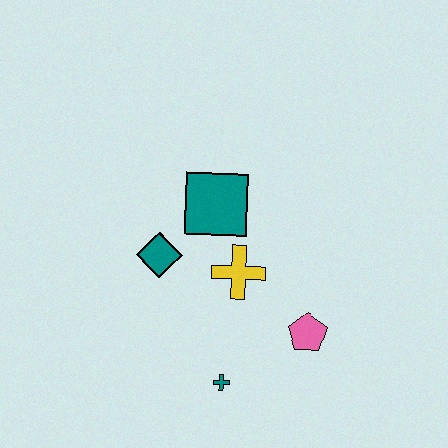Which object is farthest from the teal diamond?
The pink pentagon is farthest from the teal diamond.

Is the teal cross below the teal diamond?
Yes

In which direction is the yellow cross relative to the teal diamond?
The yellow cross is to the right of the teal diamond.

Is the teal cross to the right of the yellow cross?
No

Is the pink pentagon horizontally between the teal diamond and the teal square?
No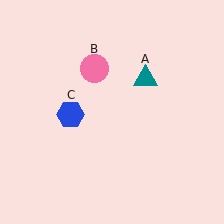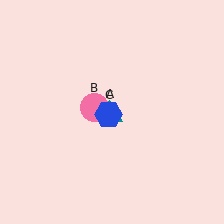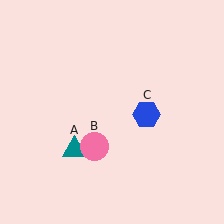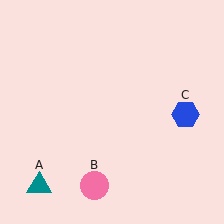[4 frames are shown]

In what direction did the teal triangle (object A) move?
The teal triangle (object A) moved down and to the left.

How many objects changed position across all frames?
3 objects changed position: teal triangle (object A), pink circle (object B), blue hexagon (object C).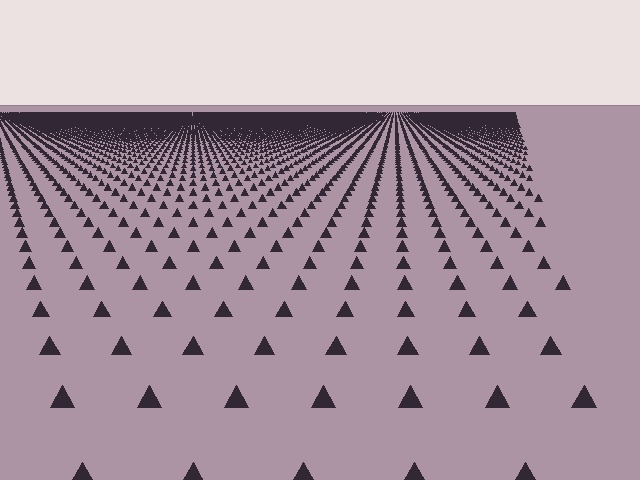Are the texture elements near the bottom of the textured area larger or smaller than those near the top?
Larger. Near the bottom, elements are closer to the viewer and appear at a bigger on-screen size.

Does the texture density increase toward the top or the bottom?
Density increases toward the top.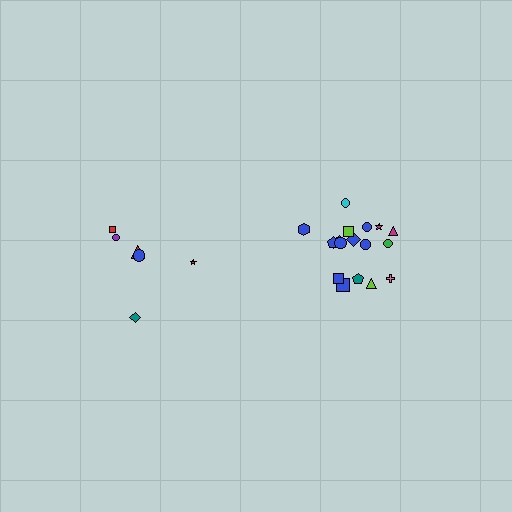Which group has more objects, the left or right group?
The right group.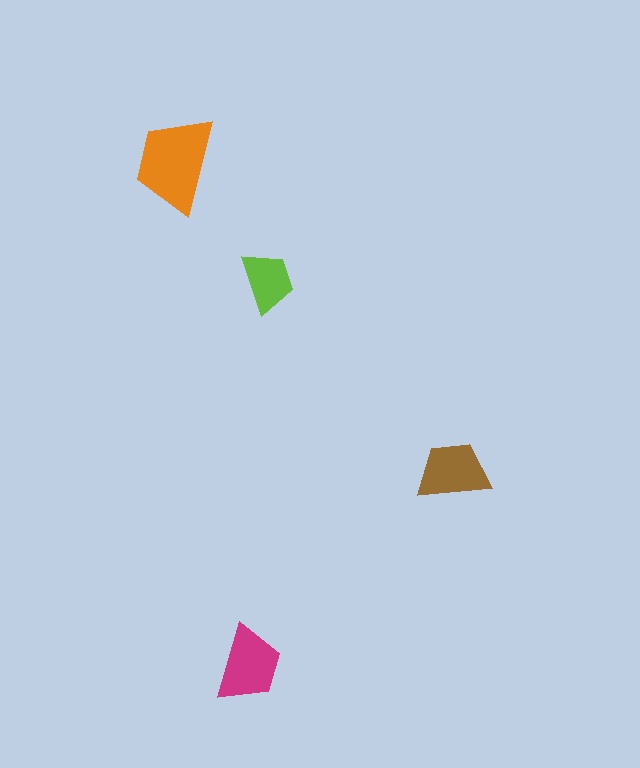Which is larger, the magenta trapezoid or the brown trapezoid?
The magenta one.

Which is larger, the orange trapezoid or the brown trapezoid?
The orange one.